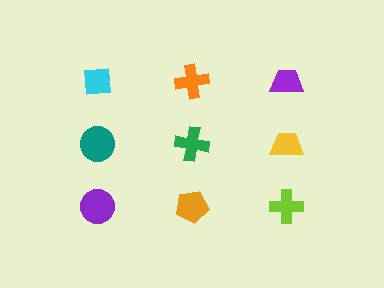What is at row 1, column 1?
A cyan square.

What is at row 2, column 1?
A teal circle.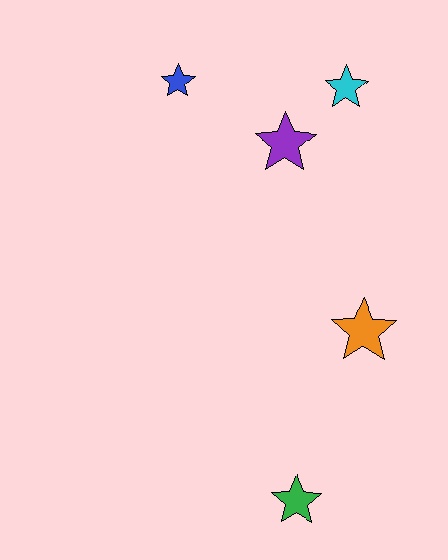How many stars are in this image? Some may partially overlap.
There are 5 stars.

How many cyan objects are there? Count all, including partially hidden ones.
There is 1 cyan object.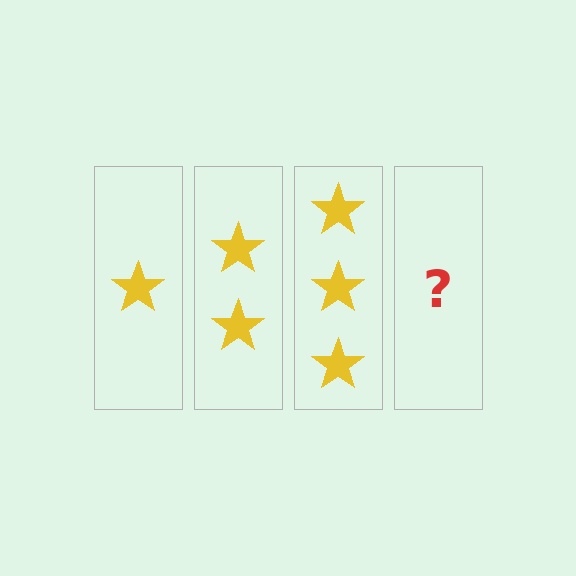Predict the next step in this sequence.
The next step is 4 stars.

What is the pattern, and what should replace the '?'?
The pattern is that each step adds one more star. The '?' should be 4 stars.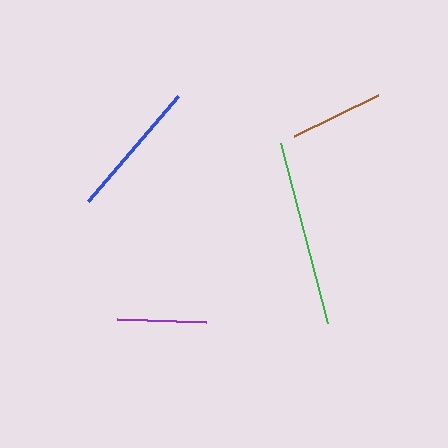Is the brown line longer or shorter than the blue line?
The blue line is longer than the brown line.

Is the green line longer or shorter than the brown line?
The green line is longer than the brown line.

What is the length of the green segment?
The green segment is approximately 185 pixels long.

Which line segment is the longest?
The green line is the longest at approximately 185 pixels.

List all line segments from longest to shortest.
From longest to shortest: green, blue, brown, purple.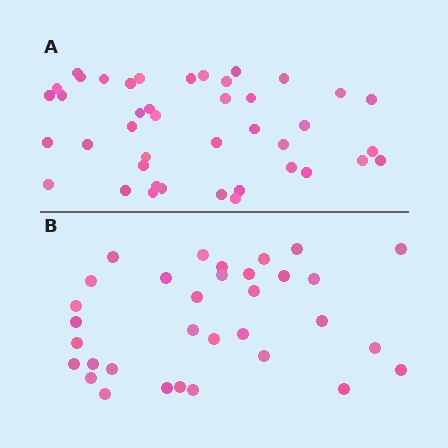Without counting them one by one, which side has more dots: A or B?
Region A (the top region) has more dots.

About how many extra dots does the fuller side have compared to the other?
Region A has roughly 8 or so more dots than region B.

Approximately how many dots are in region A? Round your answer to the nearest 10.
About 40 dots. (The exact count is 42, which rounds to 40.)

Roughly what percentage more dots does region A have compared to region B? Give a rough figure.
About 25% more.